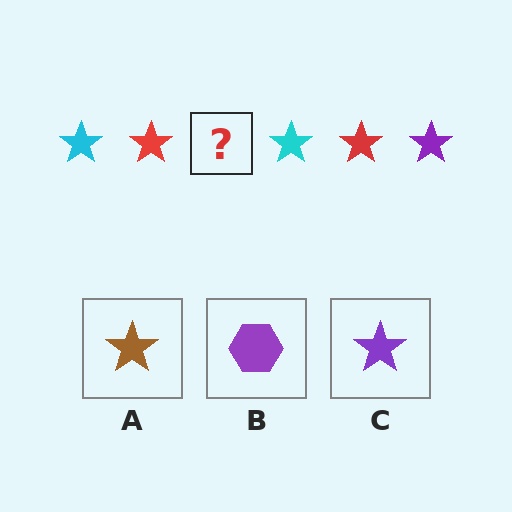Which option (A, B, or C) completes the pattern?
C.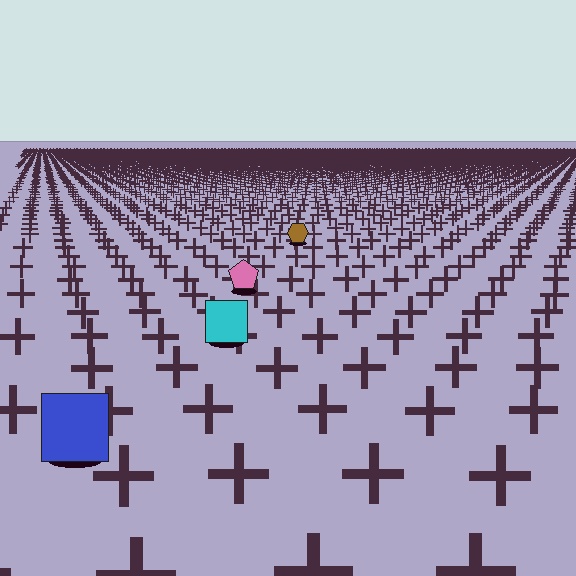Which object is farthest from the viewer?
The brown hexagon is farthest from the viewer. It appears smaller and the ground texture around it is denser.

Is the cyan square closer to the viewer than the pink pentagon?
Yes. The cyan square is closer — you can tell from the texture gradient: the ground texture is coarser near it.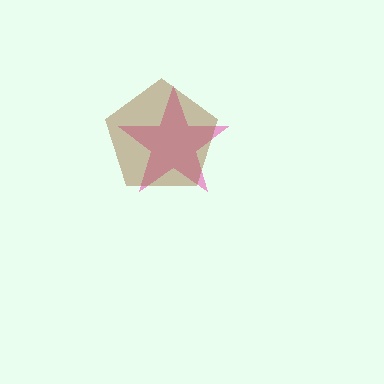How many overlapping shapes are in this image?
There are 2 overlapping shapes in the image.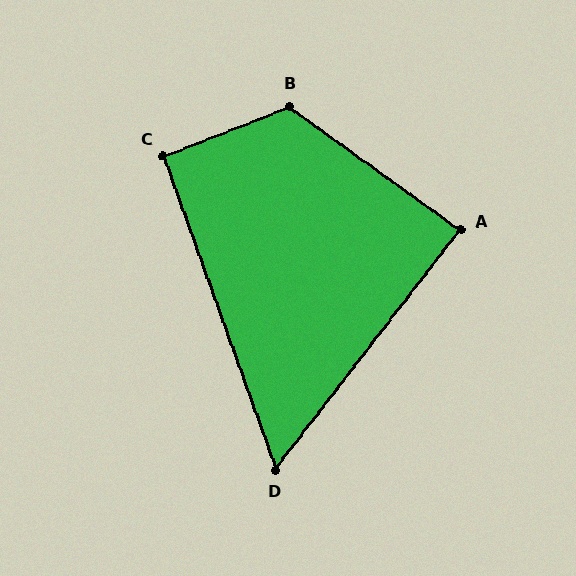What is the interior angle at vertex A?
Approximately 88 degrees (approximately right).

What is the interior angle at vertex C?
Approximately 92 degrees (approximately right).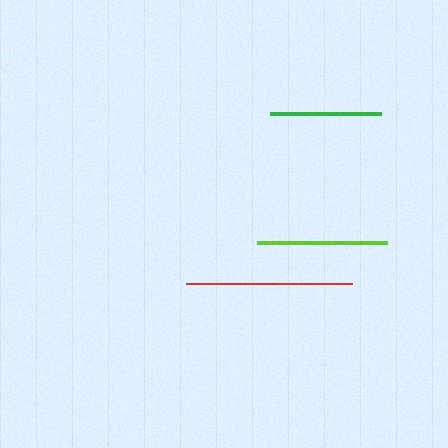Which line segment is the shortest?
The green line is the shortest at approximately 111 pixels.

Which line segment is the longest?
The red line is the longest at approximately 166 pixels.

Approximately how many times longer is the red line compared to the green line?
The red line is approximately 1.5 times the length of the green line.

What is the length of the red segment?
The red segment is approximately 166 pixels long.